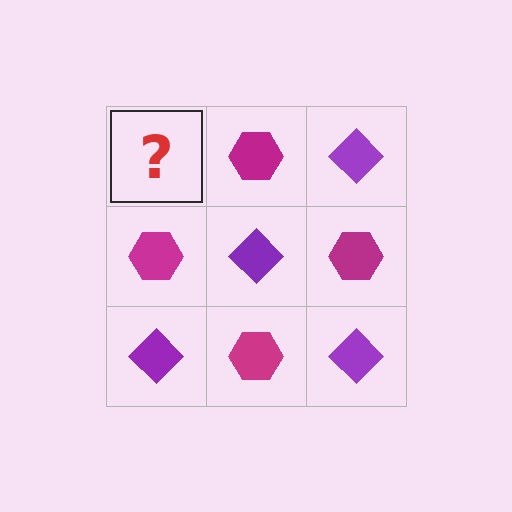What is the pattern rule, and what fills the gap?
The rule is that it alternates purple diamond and magenta hexagon in a checkerboard pattern. The gap should be filled with a purple diamond.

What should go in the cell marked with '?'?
The missing cell should contain a purple diamond.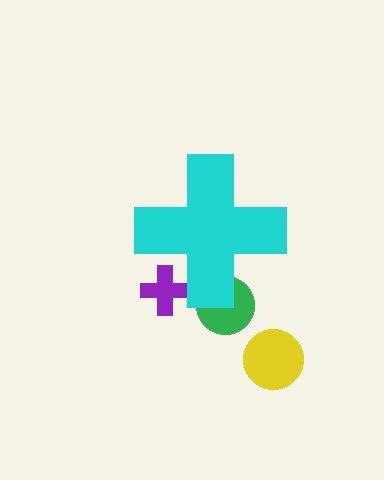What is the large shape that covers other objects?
A cyan cross.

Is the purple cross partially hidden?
Yes, the purple cross is partially hidden behind the cyan cross.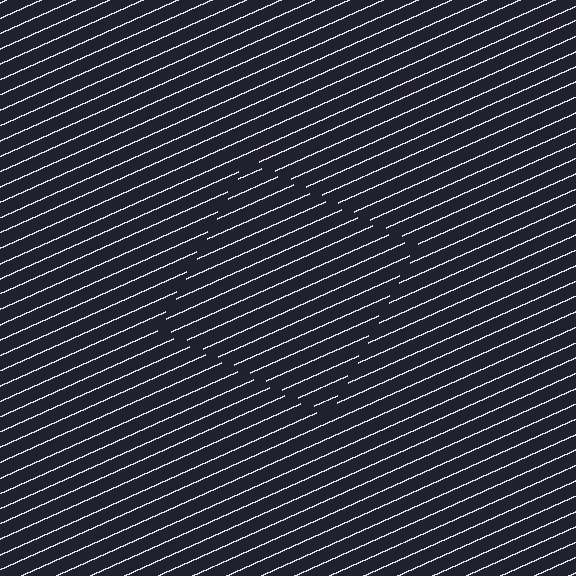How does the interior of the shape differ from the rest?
The interior of the shape contains the same grating, shifted by half a period — the contour is defined by the phase discontinuity where line-ends from the inner and outer gratings abut.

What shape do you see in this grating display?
An illusory square. The interior of the shape contains the same grating, shifted by half a period — the contour is defined by the phase discontinuity where line-ends from the inner and outer gratings abut.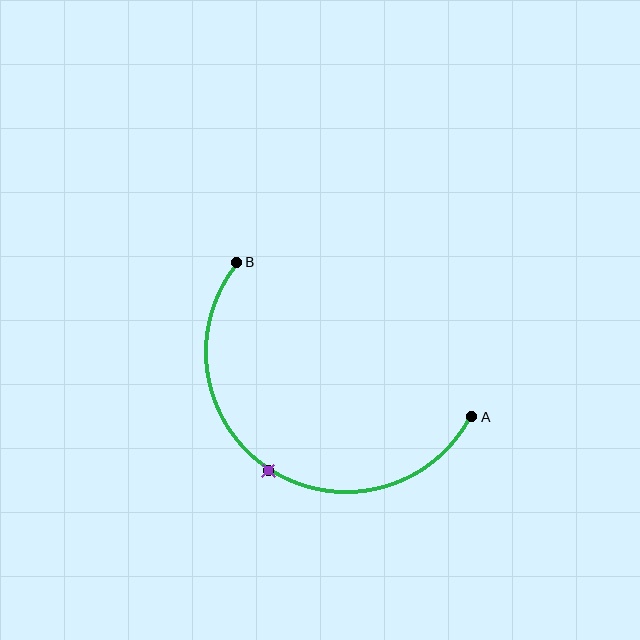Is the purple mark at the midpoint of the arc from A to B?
Yes. The purple mark lies on the arc at equal arc-length from both A and B — it is the arc midpoint.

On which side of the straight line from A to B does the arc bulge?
The arc bulges below the straight line connecting A and B.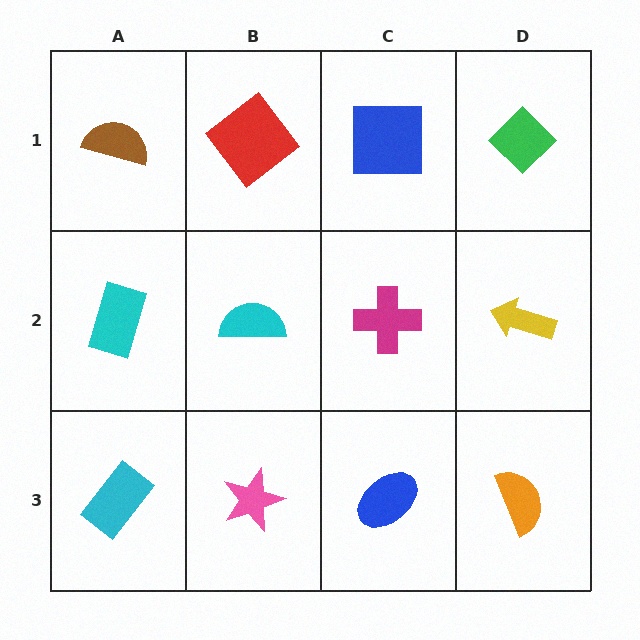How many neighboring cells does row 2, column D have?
3.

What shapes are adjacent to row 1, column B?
A cyan semicircle (row 2, column B), a brown semicircle (row 1, column A), a blue square (row 1, column C).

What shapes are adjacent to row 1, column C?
A magenta cross (row 2, column C), a red diamond (row 1, column B), a green diamond (row 1, column D).